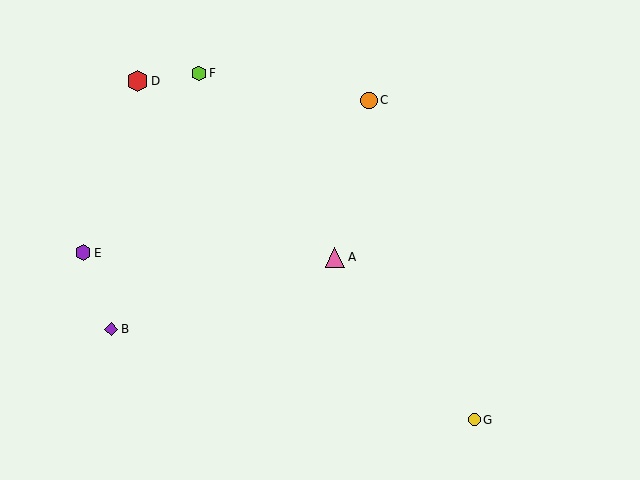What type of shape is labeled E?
Shape E is a purple hexagon.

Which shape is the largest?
The red hexagon (labeled D) is the largest.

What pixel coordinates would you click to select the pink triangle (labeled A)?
Click at (335, 257) to select the pink triangle A.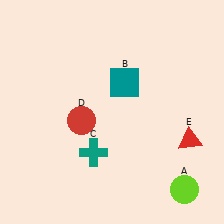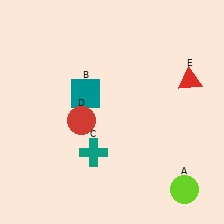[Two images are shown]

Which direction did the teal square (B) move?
The teal square (B) moved left.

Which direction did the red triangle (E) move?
The red triangle (E) moved up.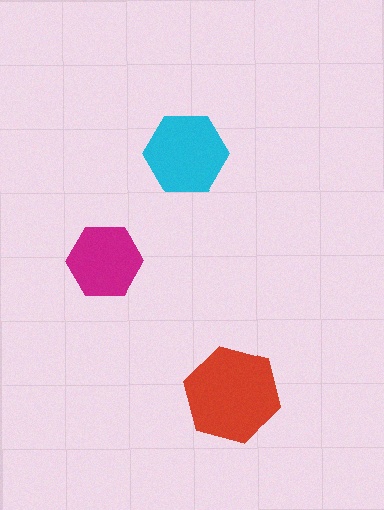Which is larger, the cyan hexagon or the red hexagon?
The red one.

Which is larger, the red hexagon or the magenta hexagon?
The red one.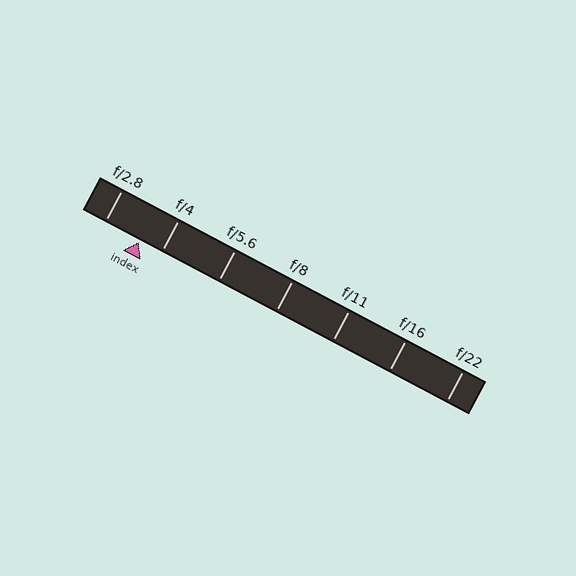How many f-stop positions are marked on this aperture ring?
There are 7 f-stop positions marked.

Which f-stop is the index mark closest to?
The index mark is closest to f/4.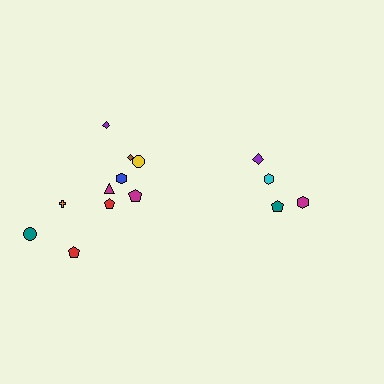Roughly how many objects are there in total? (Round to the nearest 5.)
Roughly 15 objects in total.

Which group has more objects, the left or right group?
The left group.